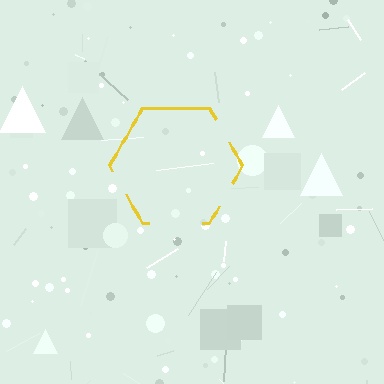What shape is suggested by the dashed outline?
The dashed outline suggests a hexagon.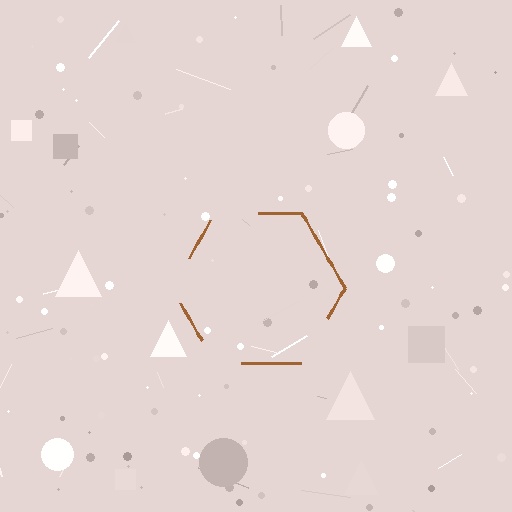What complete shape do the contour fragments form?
The contour fragments form a hexagon.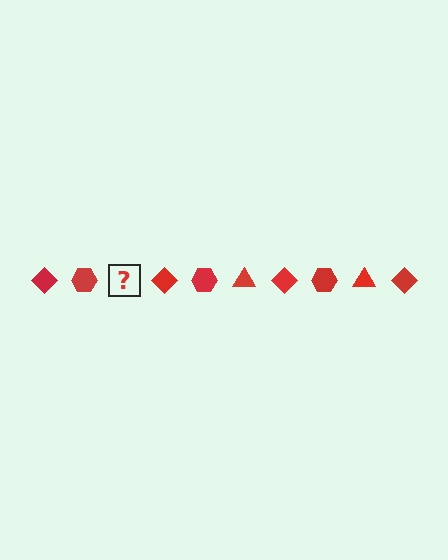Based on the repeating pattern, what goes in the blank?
The blank should be a red triangle.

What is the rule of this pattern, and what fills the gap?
The rule is that the pattern cycles through diamond, hexagon, triangle shapes in red. The gap should be filled with a red triangle.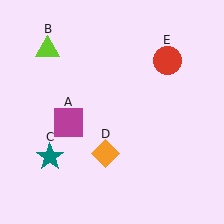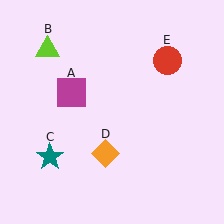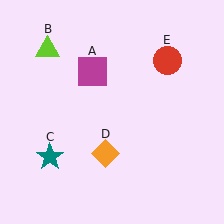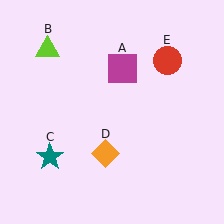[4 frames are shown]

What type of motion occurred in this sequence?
The magenta square (object A) rotated clockwise around the center of the scene.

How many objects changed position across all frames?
1 object changed position: magenta square (object A).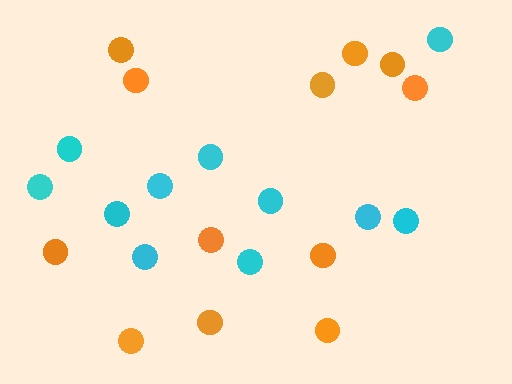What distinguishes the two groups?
There are 2 groups: one group of orange circles (12) and one group of cyan circles (11).